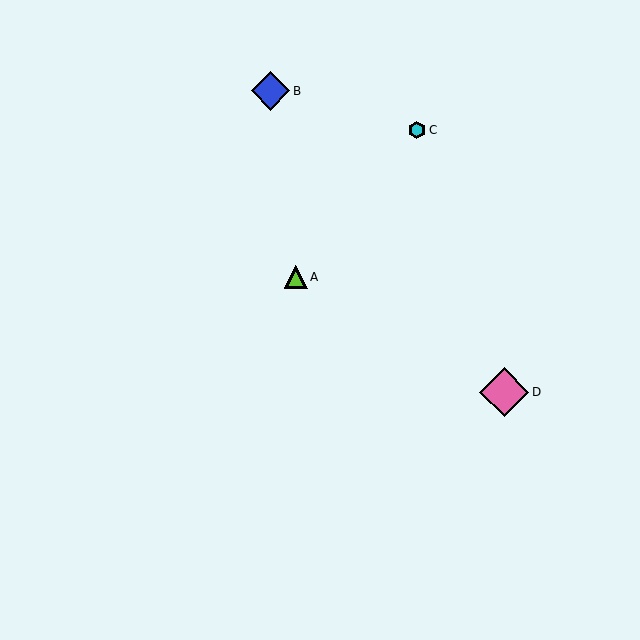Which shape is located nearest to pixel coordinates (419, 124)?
The cyan hexagon (labeled C) at (417, 130) is nearest to that location.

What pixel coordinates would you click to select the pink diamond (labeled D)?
Click at (504, 392) to select the pink diamond D.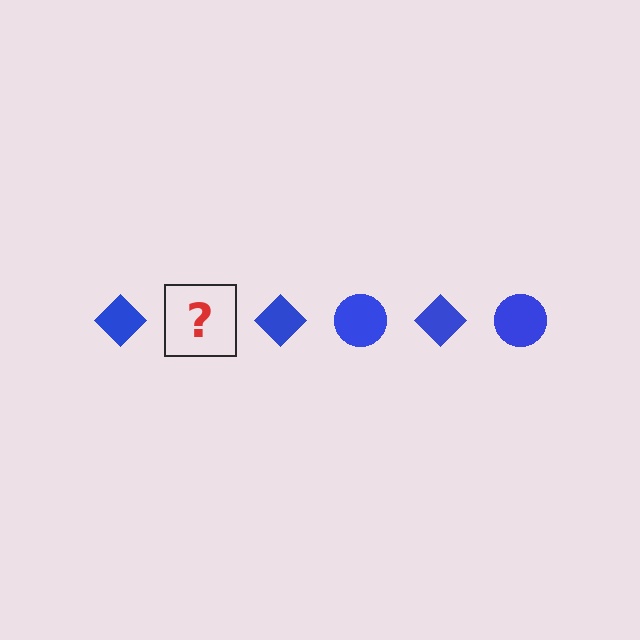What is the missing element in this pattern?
The missing element is a blue circle.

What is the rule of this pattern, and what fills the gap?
The rule is that the pattern cycles through diamond, circle shapes in blue. The gap should be filled with a blue circle.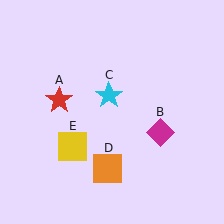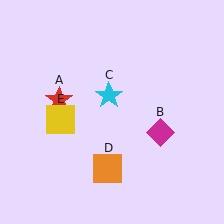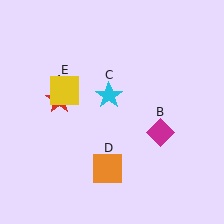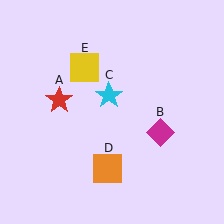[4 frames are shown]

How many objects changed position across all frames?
1 object changed position: yellow square (object E).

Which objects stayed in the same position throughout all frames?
Red star (object A) and magenta diamond (object B) and cyan star (object C) and orange square (object D) remained stationary.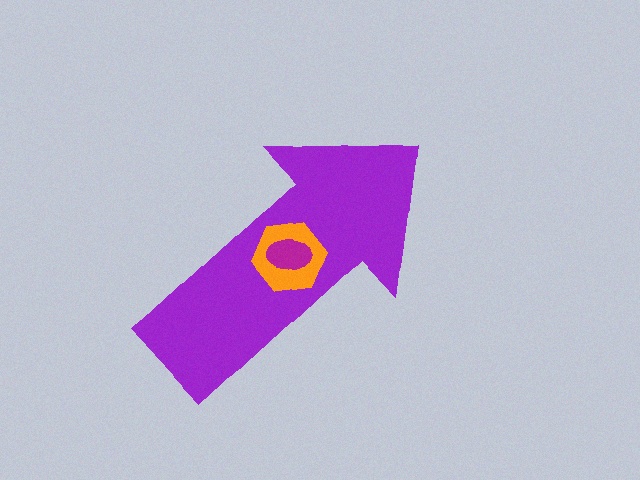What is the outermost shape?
The purple arrow.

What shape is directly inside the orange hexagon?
The magenta ellipse.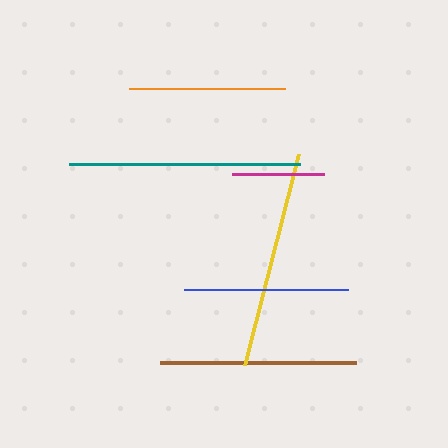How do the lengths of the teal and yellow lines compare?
The teal and yellow lines are approximately the same length.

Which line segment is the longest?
The teal line is the longest at approximately 231 pixels.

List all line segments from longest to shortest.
From longest to shortest: teal, yellow, brown, blue, orange, magenta.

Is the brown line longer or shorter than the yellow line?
The yellow line is longer than the brown line.